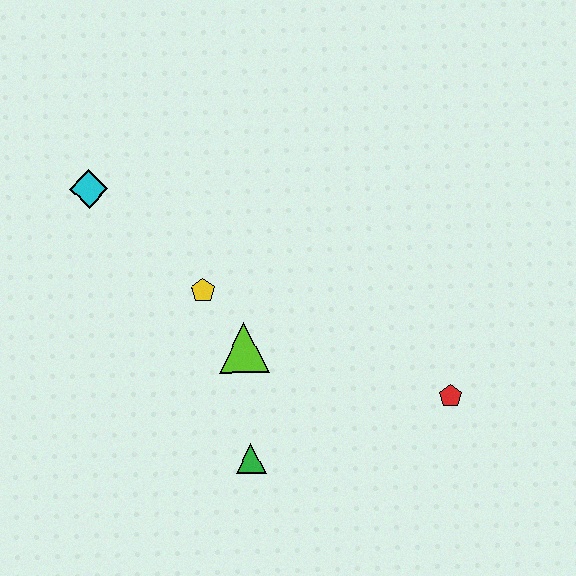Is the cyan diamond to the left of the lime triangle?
Yes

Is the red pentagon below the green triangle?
No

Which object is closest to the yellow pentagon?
The lime triangle is closest to the yellow pentagon.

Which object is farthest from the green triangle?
The cyan diamond is farthest from the green triangle.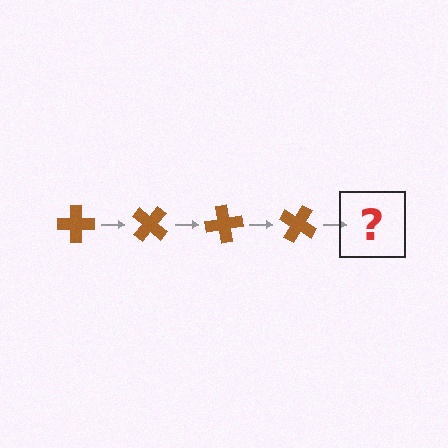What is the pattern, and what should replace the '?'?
The pattern is that the cross rotates 40 degrees each step. The '?' should be a brown cross rotated 160 degrees.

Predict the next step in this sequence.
The next step is a brown cross rotated 160 degrees.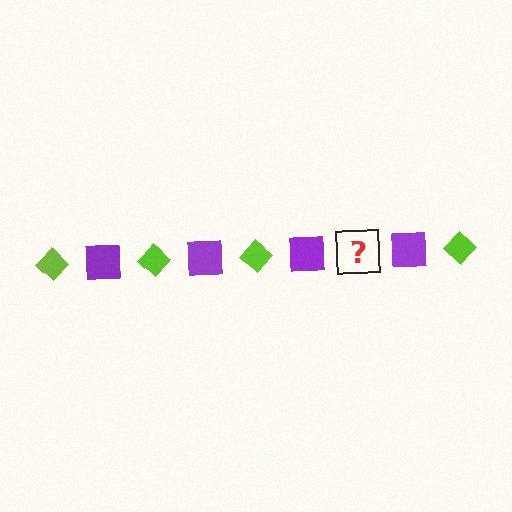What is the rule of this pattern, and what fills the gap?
The rule is that the pattern alternates between lime diamond and purple square. The gap should be filled with a lime diamond.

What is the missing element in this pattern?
The missing element is a lime diamond.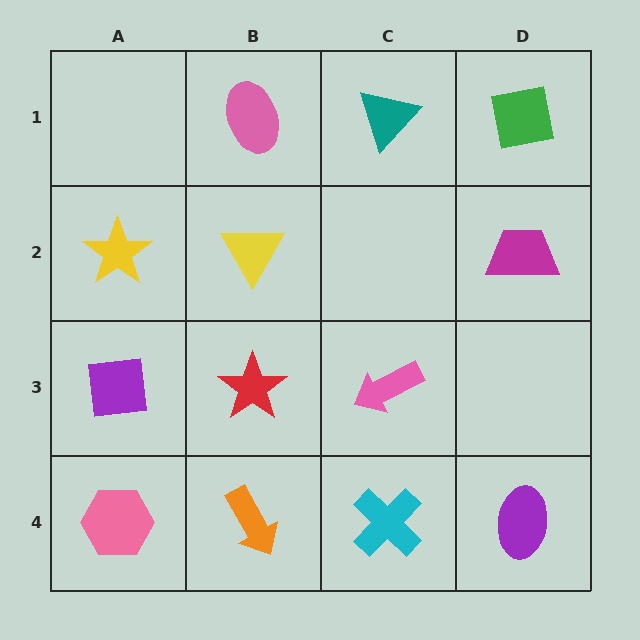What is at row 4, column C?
A cyan cross.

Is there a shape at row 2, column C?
No, that cell is empty.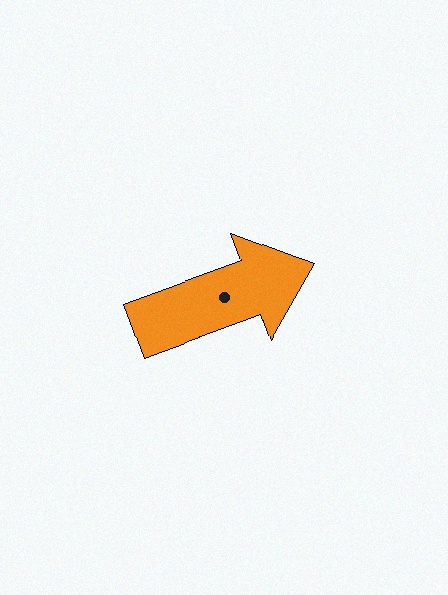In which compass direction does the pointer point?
East.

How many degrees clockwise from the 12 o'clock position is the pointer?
Approximately 70 degrees.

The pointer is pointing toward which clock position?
Roughly 2 o'clock.